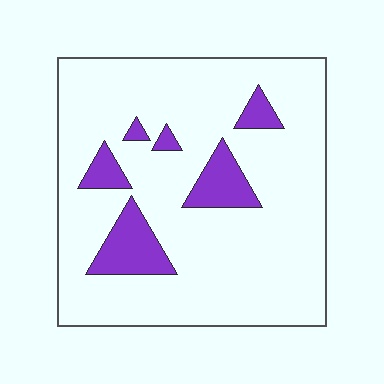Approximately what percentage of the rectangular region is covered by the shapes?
Approximately 15%.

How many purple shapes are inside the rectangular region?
6.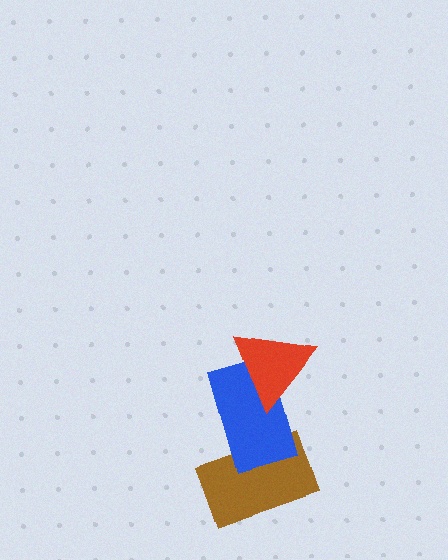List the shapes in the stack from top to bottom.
From top to bottom: the red triangle, the blue rectangle, the brown rectangle.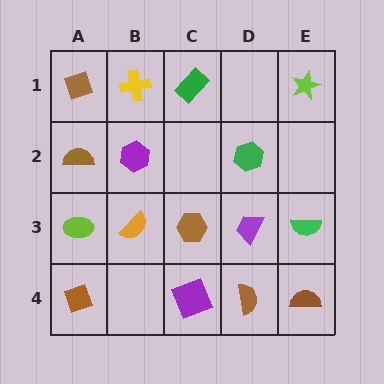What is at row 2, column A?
A brown semicircle.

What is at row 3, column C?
A brown hexagon.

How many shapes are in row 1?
4 shapes.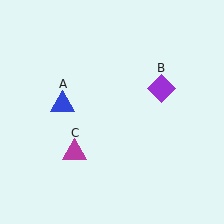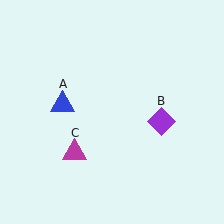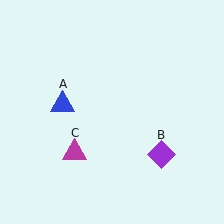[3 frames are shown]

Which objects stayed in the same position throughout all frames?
Blue triangle (object A) and magenta triangle (object C) remained stationary.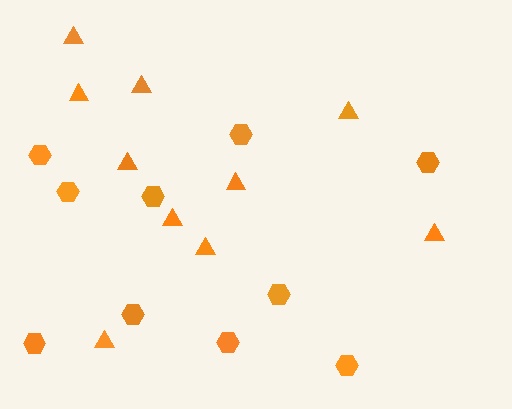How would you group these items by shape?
There are 2 groups: one group of triangles (10) and one group of hexagons (10).